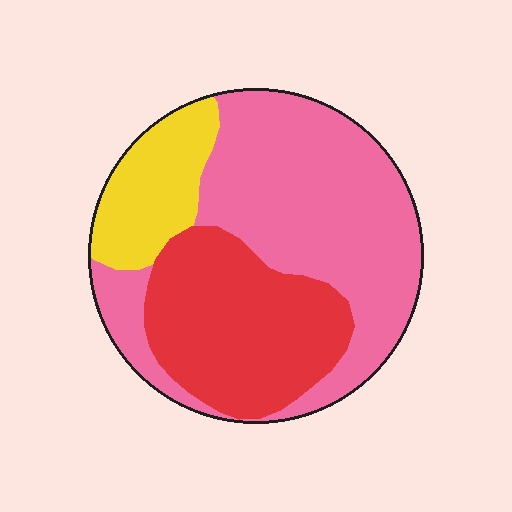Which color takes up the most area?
Pink, at roughly 55%.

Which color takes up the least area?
Yellow, at roughly 15%.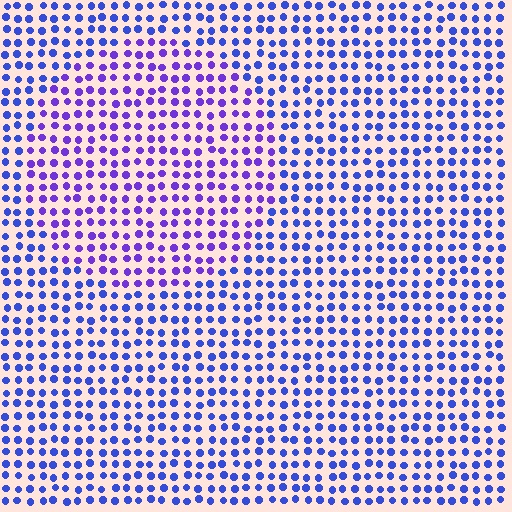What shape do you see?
I see a circle.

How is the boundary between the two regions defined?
The boundary is defined purely by a slight shift in hue (about 31 degrees). Spacing, size, and orientation are identical on both sides.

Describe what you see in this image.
The image is filled with small blue elements in a uniform arrangement. A circle-shaped region is visible where the elements are tinted to a slightly different hue, forming a subtle color boundary.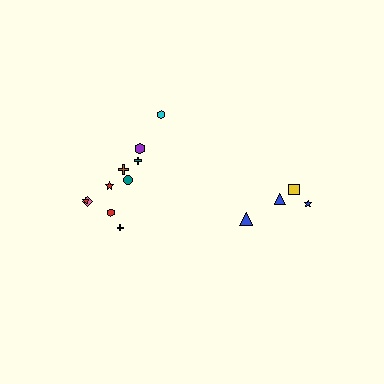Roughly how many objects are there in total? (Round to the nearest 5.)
Roughly 15 objects in total.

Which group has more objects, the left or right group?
The left group.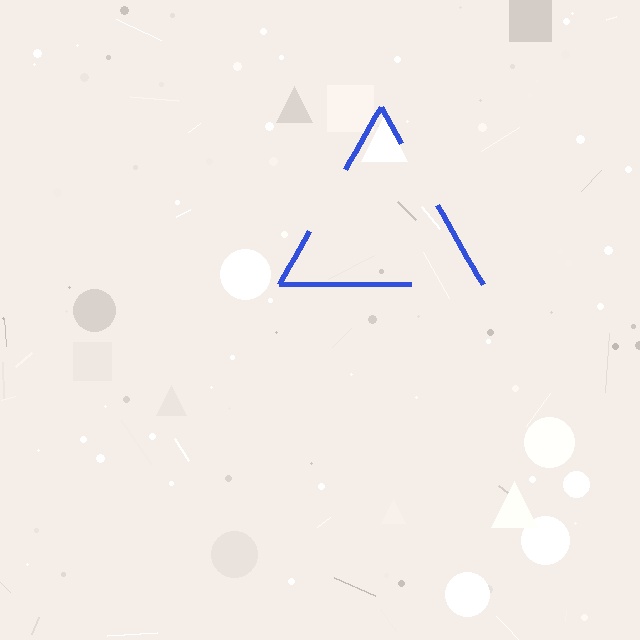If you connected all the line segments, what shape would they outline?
They would outline a triangle.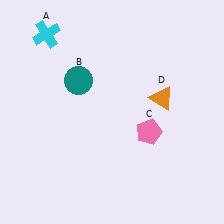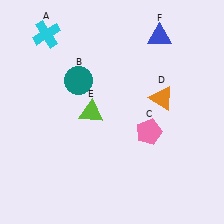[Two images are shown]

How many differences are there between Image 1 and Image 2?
There are 2 differences between the two images.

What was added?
A lime triangle (E), a blue triangle (F) were added in Image 2.